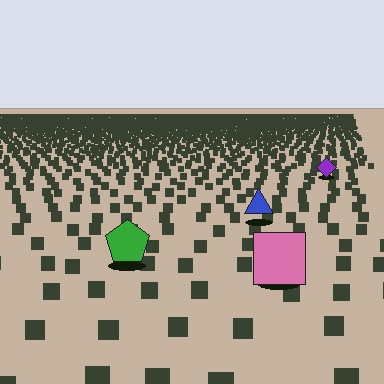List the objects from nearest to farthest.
From nearest to farthest: the pink square, the green pentagon, the blue triangle, the purple diamond.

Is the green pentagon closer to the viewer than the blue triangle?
Yes. The green pentagon is closer — you can tell from the texture gradient: the ground texture is coarser near it.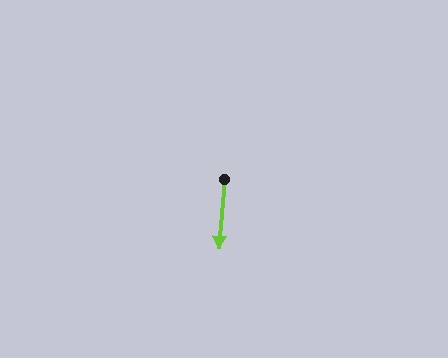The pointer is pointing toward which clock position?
Roughly 6 o'clock.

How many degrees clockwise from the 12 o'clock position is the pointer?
Approximately 185 degrees.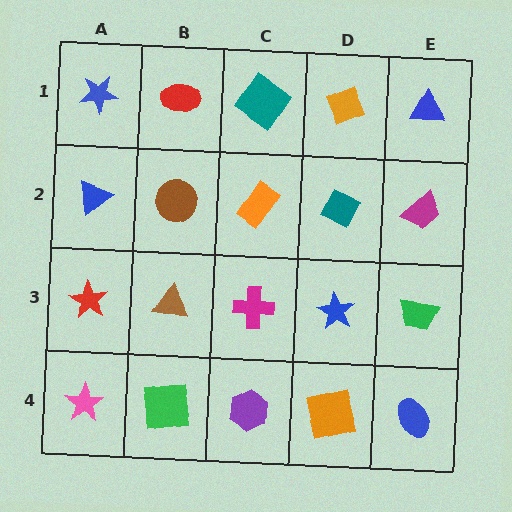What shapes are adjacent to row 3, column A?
A blue triangle (row 2, column A), a pink star (row 4, column A), a brown triangle (row 3, column B).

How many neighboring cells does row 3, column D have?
4.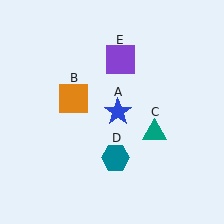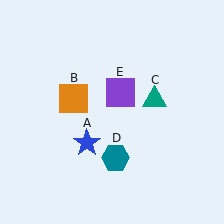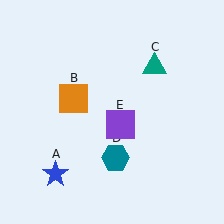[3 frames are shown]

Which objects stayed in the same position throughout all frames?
Orange square (object B) and teal hexagon (object D) remained stationary.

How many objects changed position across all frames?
3 objects changed position: blue star (object A), teal triangle (object C), purple square (object E).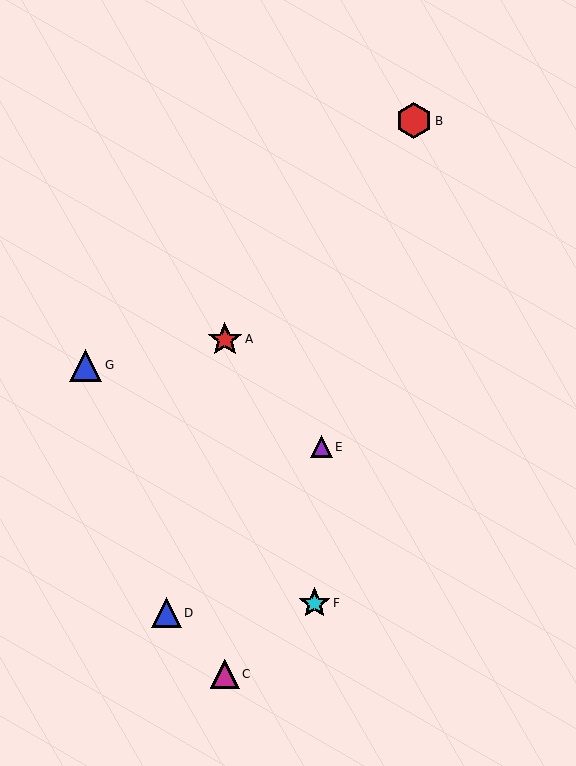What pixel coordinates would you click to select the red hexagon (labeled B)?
Click at (414, 121) to select the red hexagon B.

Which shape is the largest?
The red hexagon (labeled B) is the largest.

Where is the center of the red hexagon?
The center of the red hexagon is at (414, 121).